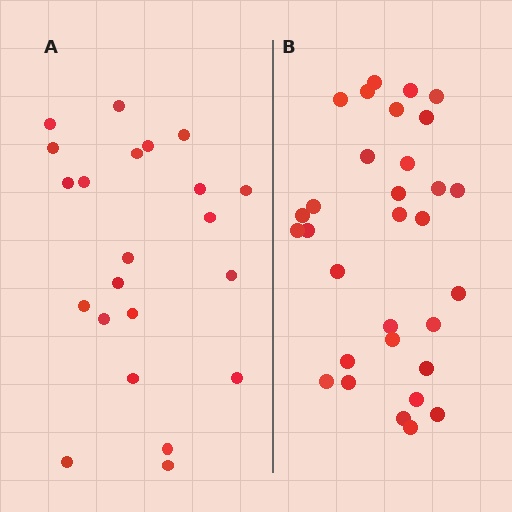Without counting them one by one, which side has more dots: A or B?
Region B (the right region) has more dots.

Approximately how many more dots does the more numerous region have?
Region B has roughly 8 or so more dots than region A.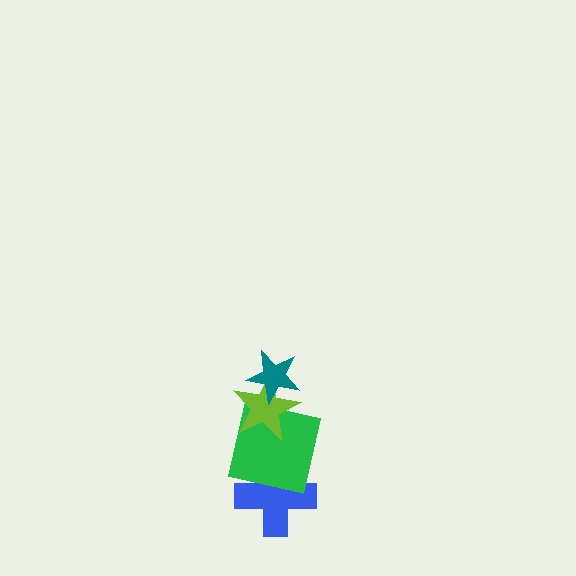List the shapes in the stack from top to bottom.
From top to bottom: the teal star, the lime star, the green square, the blue cross.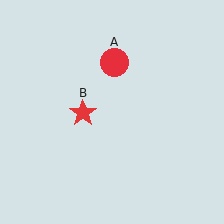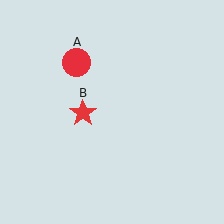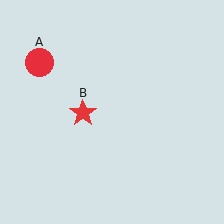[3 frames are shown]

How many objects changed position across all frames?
1 object changed position: red circle (object A).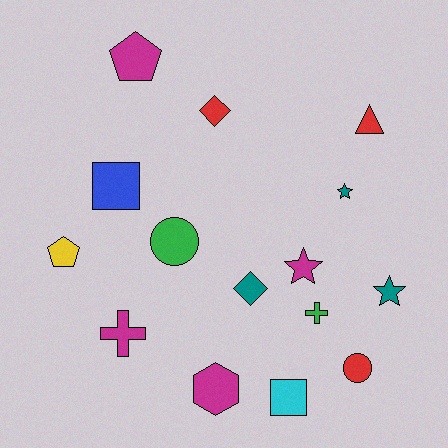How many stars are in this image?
There are 3 stars.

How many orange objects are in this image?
There are no orange objects.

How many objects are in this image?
There are 15 objects.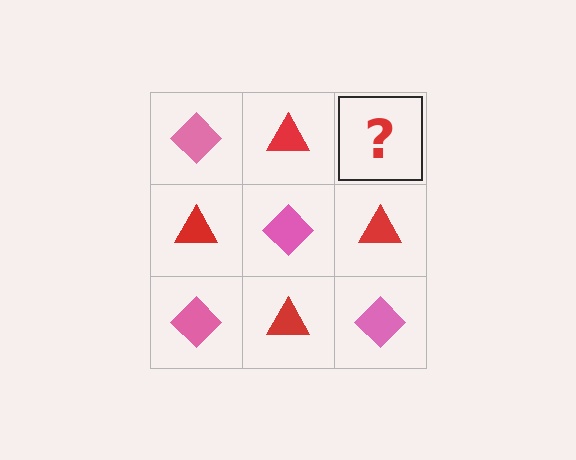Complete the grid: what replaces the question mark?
The question mark should be replaced with a pink diamond.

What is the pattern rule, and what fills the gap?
The rule is that it alternates pink diamond and red triangle in a checkerboard pattern. The gap should be filled with a pink diamond.